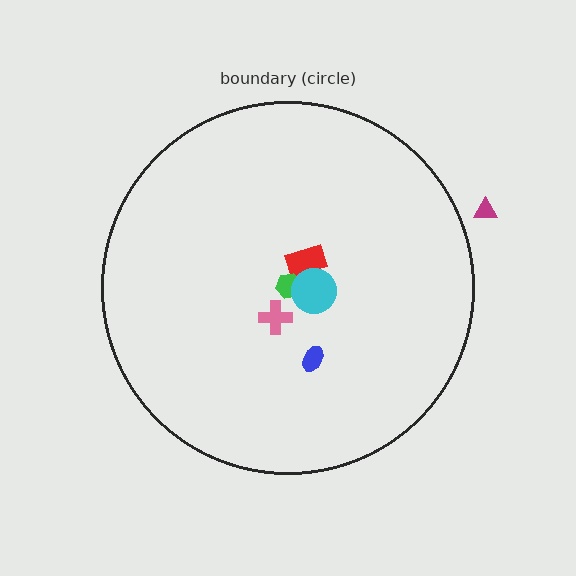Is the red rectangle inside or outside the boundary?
Inside.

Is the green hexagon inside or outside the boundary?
Inside.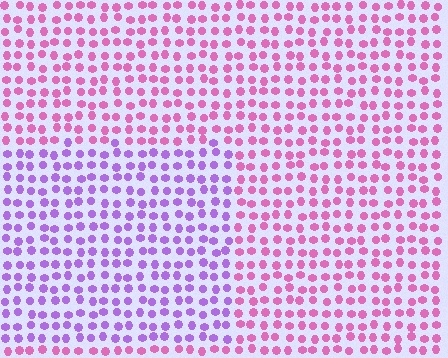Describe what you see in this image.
The image is filled with small pink elements in a uniform arrangement. A rectangle-shaped region is visible where the elements are tinted to a slightly different hue, forming a subtle color boundary.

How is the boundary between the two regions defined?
The boundary is defined purely by a slight shift in hue (about 44 degrees). Spacing, size, and orientation are identical on both sides.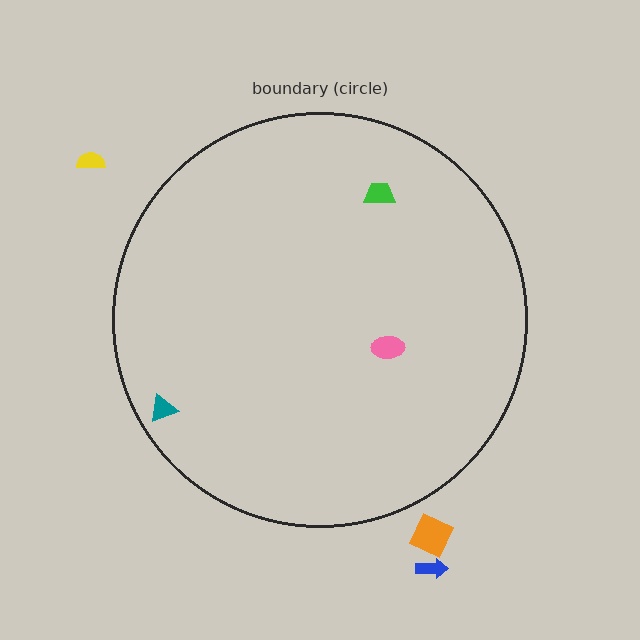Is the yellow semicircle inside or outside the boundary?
Outside.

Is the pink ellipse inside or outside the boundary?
Inside.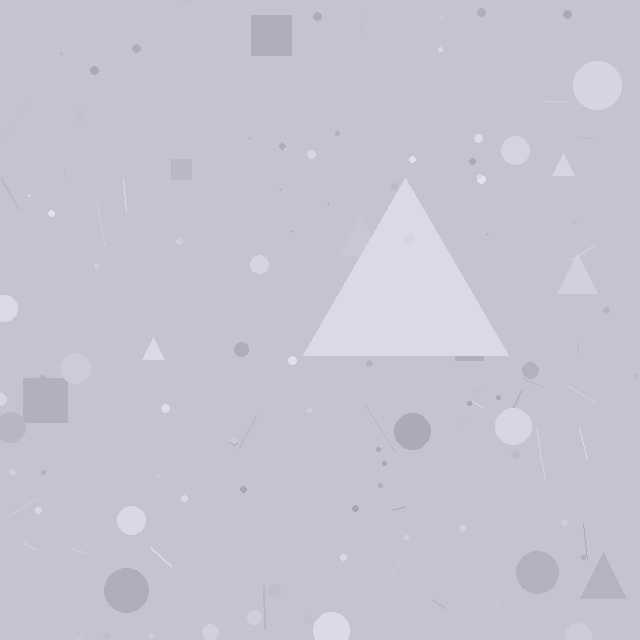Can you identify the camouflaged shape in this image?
The camouflaged shape is a triangle.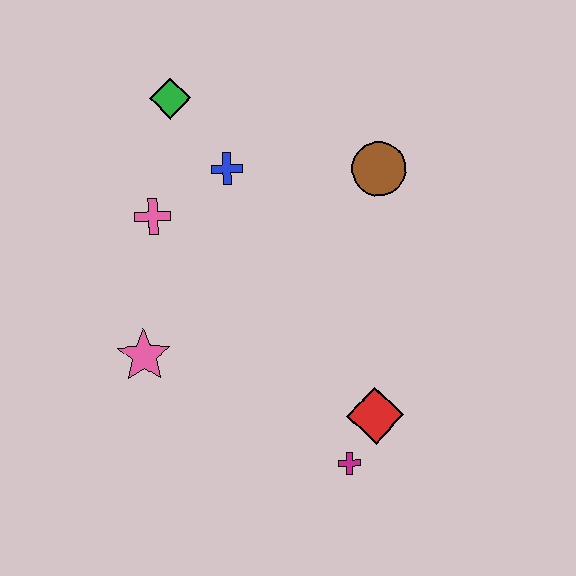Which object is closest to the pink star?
The pink cross is closest to the pink star.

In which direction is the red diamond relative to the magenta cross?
The red diamond is above the magenta cross.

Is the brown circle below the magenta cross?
No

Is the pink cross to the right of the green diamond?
No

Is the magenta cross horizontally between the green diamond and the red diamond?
Yes